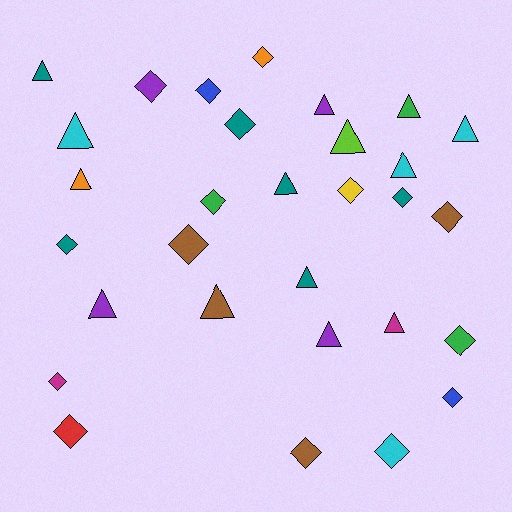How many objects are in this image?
There are 30 objects.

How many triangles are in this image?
There are 14 triangles.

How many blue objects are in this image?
There are 2 blue objects.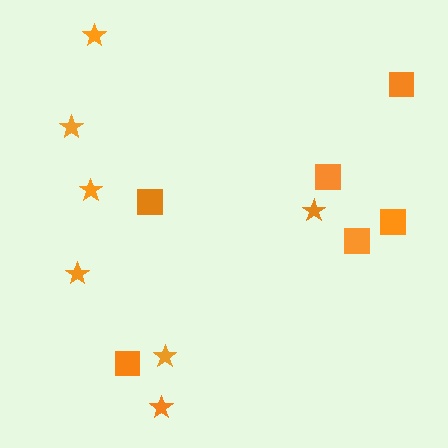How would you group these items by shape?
There are 2 groups: one group of stars (7) and one group of squares (6).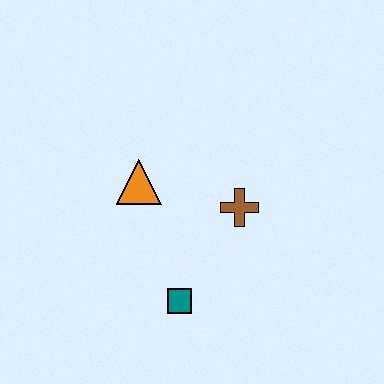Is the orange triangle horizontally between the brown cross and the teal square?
No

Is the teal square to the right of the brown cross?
No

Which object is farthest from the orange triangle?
The teal square is farthest from the orange triangle.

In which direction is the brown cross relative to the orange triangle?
The brown cross is to the right of the orange triangle.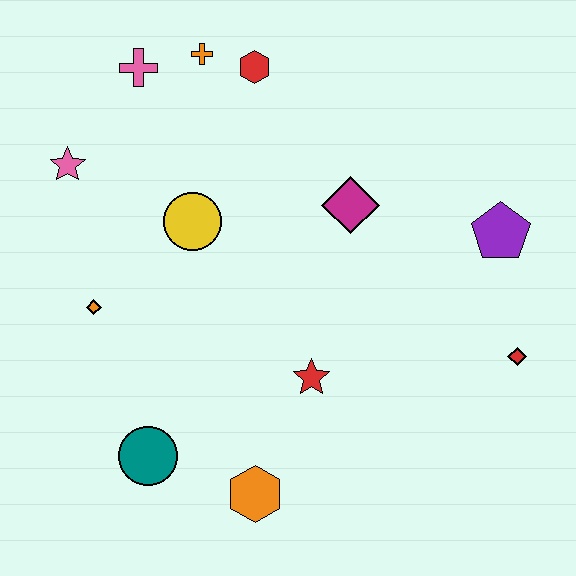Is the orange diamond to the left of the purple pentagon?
Yes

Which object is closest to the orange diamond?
The yellow circle is closest to the orange diamond.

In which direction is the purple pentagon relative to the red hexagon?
The purple pentagon is to the right of the red hexagon.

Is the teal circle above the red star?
No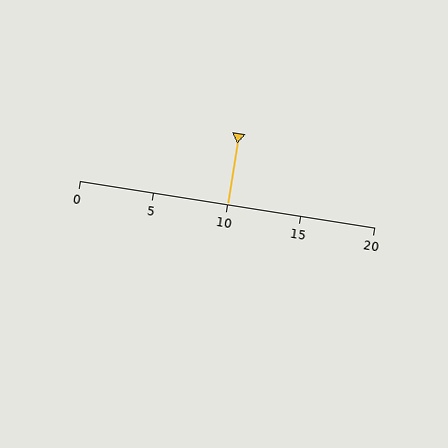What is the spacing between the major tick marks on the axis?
The major ticks are spaced 5 apart.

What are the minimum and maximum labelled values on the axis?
The axis runs from 0 to 20.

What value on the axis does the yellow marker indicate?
The marker indicates approximately 10.